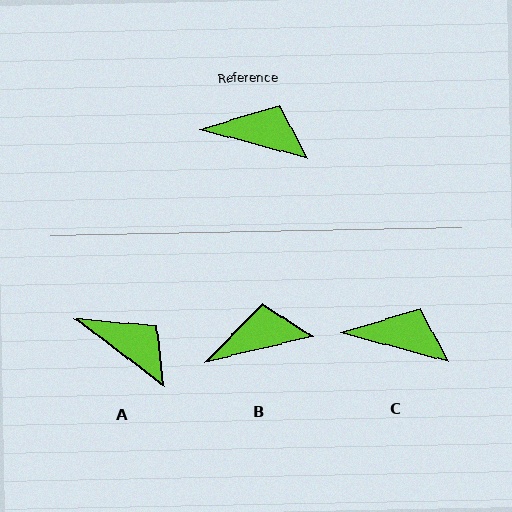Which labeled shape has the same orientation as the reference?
C.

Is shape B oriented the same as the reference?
No, it is off by about 29 degrees.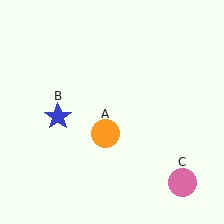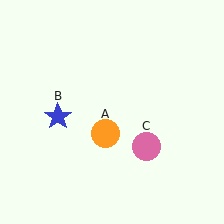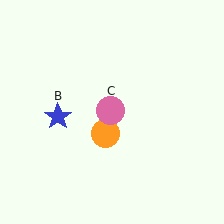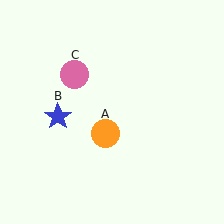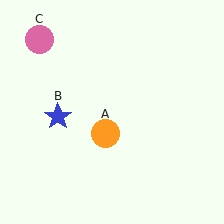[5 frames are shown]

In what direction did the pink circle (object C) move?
The pink circle (object C) moved up and to the left.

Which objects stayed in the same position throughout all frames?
Orange circle (object A) and blue star (object B) remained stationary.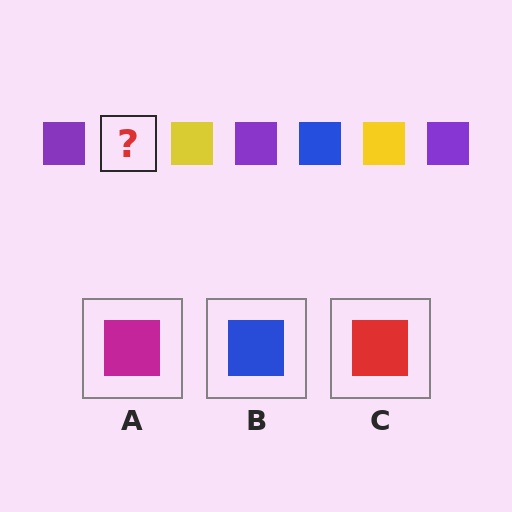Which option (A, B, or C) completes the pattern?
B.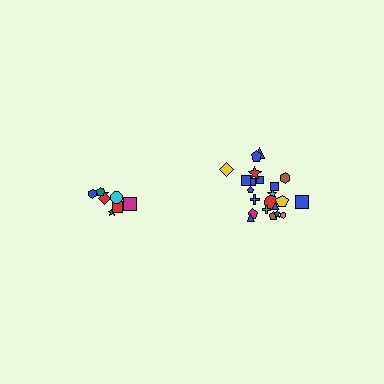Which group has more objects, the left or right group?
The right group.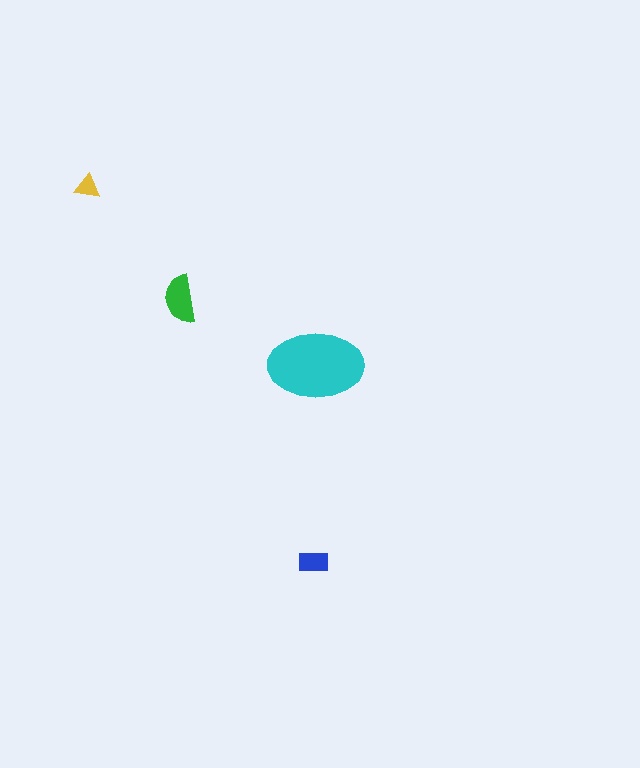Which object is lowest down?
The blue rectangle is bottommost.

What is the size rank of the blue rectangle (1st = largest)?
3rd.